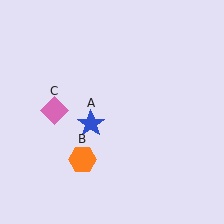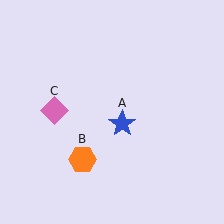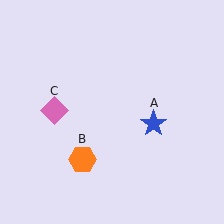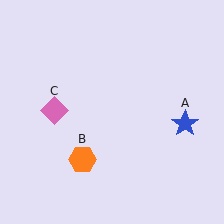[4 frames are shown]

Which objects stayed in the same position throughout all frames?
Orange hexagon (object B) and pink diamond (object C) remained stationary.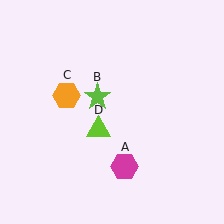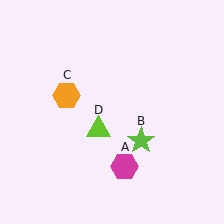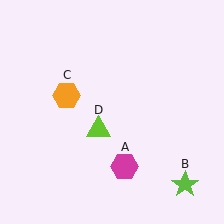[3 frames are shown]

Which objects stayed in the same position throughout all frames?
Magenta hexagon (object A) and orange hexagon (object C) and lime triangle (object D) remained stationary.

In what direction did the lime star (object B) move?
The lime star (object B) moved down and to the right.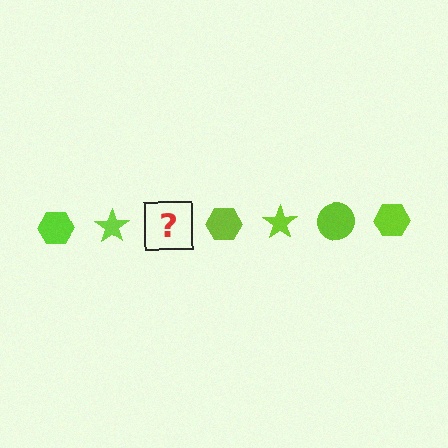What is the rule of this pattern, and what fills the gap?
The rule is that the pattern cycles through hexagon, star, circle shapes in lime. The gap should be filled with a lime circle.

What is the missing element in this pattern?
The missing element is a lime circle.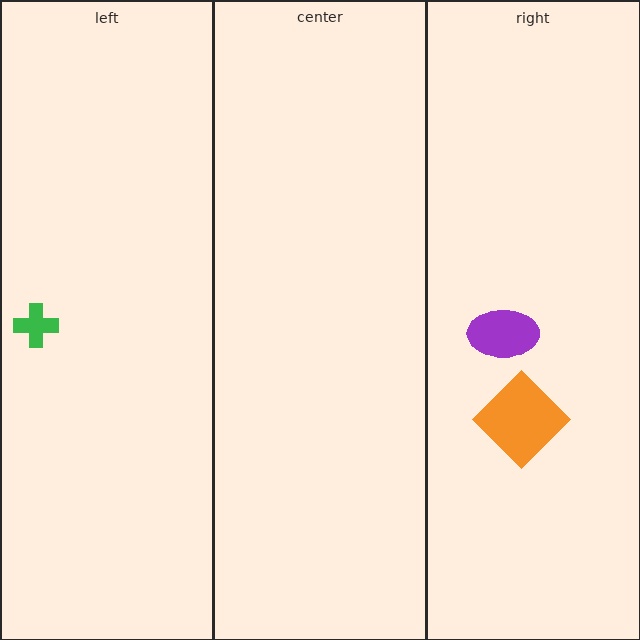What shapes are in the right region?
The purple ellipse, the orange diamond.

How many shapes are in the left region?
1.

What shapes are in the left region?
The green cross.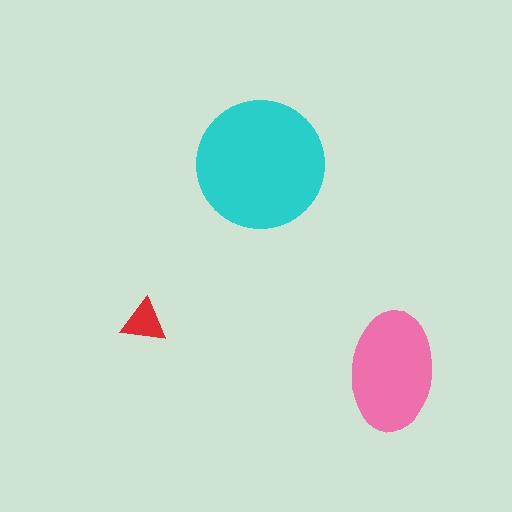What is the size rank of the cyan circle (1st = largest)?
1st.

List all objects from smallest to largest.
The red triangle, the pink ellipse, the cyan circle.